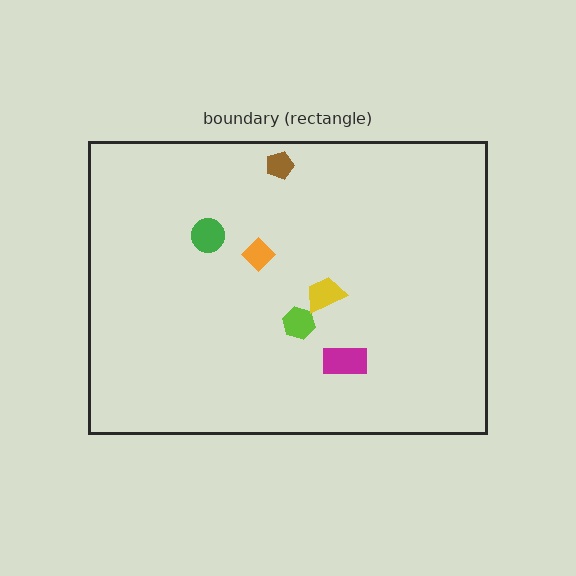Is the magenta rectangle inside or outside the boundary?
Inside.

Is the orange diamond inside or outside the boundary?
Inside.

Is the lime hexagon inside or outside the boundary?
Inside.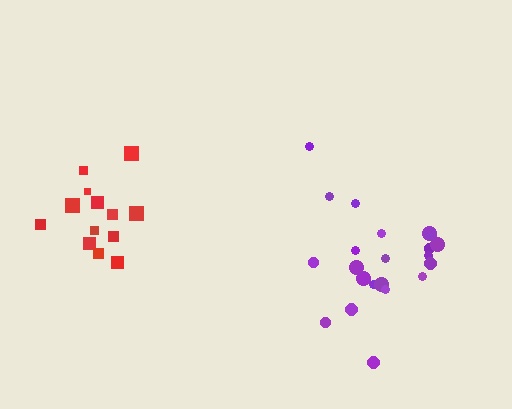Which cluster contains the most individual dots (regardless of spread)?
Purple (22).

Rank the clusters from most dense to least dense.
purple, red.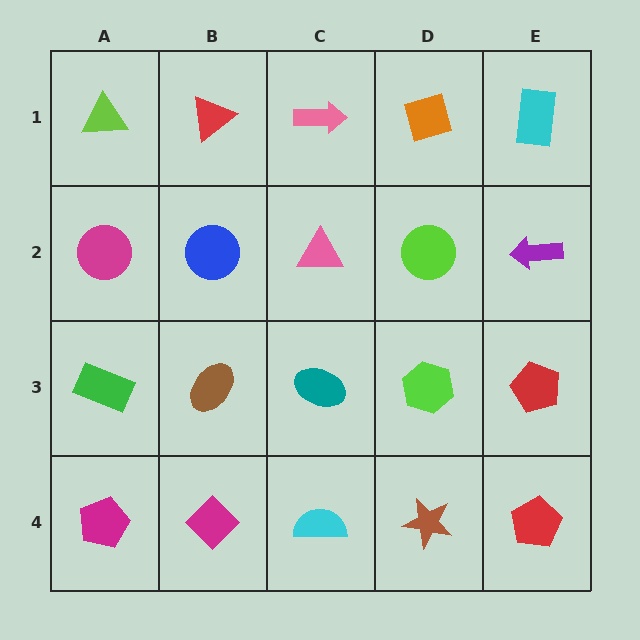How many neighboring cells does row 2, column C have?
4.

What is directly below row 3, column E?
A red pentagon.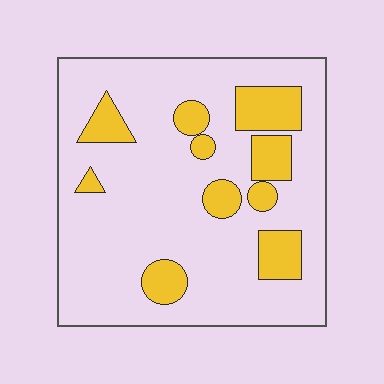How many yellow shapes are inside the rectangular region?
10.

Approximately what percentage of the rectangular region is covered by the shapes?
Approximately 20%.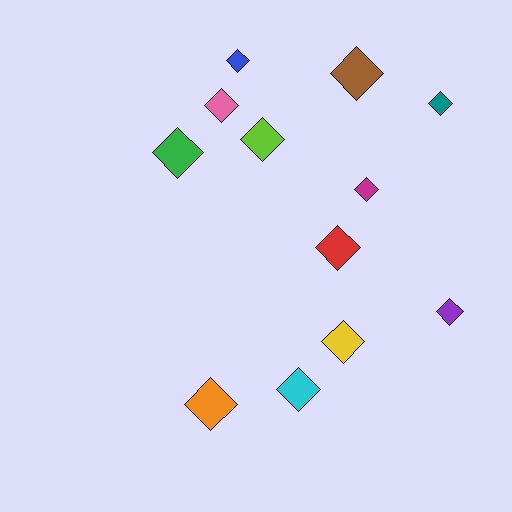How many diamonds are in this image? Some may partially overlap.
There are 12 diamonds.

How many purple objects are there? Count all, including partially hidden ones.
There is 1 purple object.